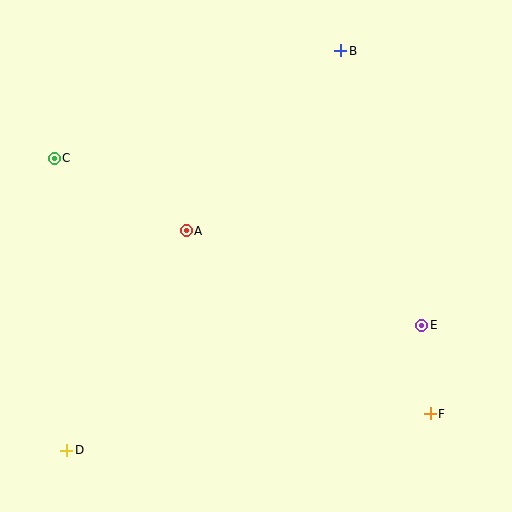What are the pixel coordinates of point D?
Point D is at (67, 450).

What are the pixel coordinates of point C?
Point C is at (54, 158).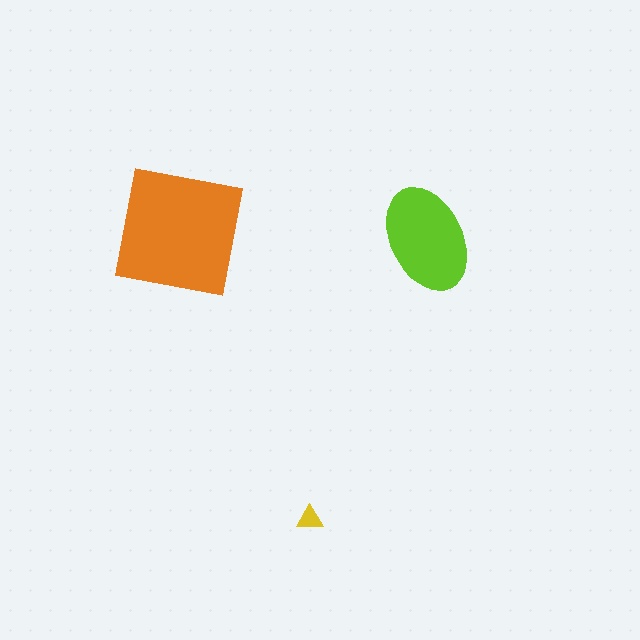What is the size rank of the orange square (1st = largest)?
1st.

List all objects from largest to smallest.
The orange square, the lime ellipse, the yellow triangle.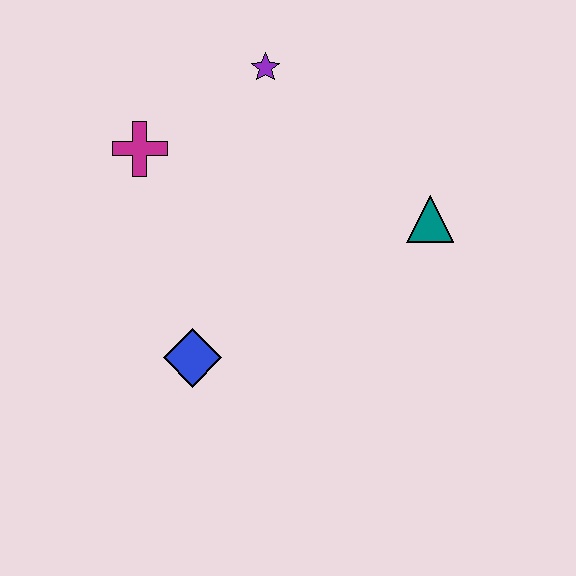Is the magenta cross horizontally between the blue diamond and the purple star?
No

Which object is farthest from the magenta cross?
The teal triangle is farthest from the magenta cross.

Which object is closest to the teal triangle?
The purple star is closest to the teal triangle.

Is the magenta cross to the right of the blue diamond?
No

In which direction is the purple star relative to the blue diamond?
The purple star is above the blue diamond.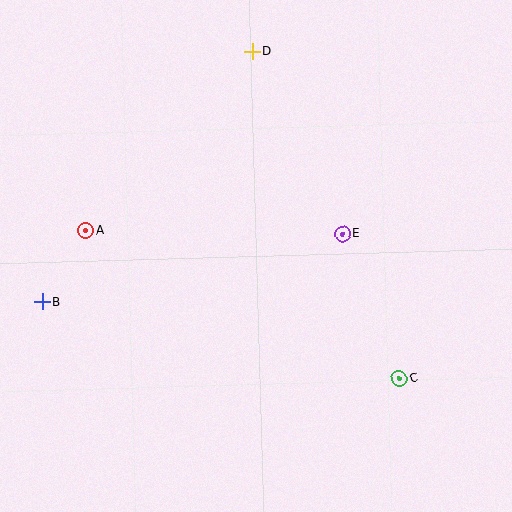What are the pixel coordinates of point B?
Point B is at (42, 302).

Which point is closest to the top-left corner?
Point A is closest to the top-left corner.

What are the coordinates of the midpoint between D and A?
The midpoint between D and A is at (169, 141).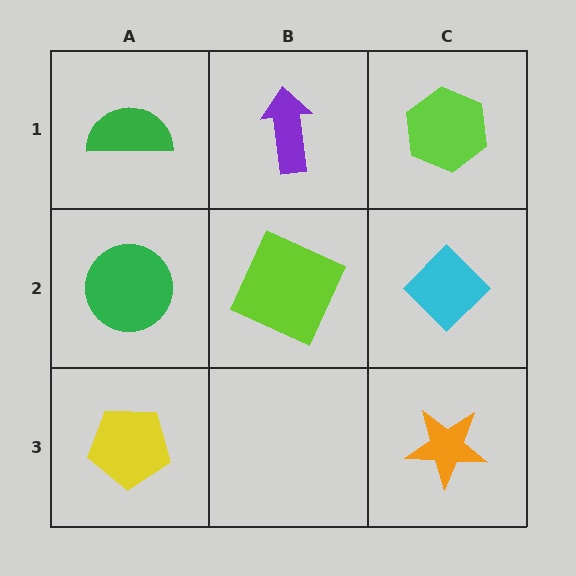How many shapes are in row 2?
3 shapes.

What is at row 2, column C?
A cyan diamond.